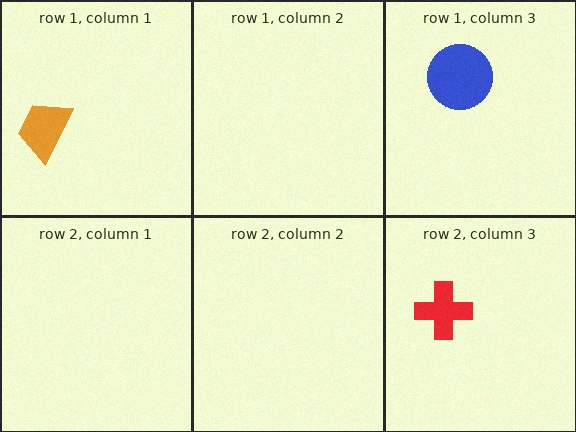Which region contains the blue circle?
The row 1, column 3 region.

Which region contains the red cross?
The row 2, column 3 region.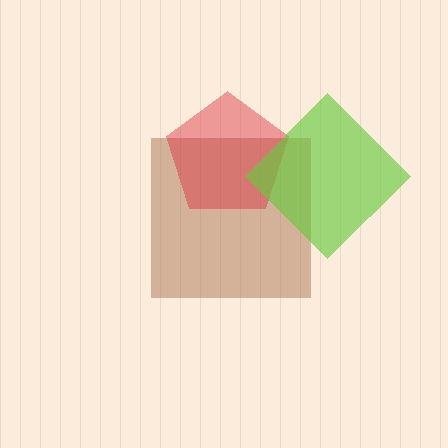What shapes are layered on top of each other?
The layered shapes are: a brown square, a red pentagon, a lime diamond.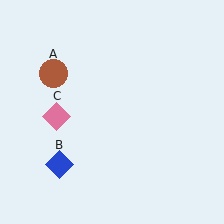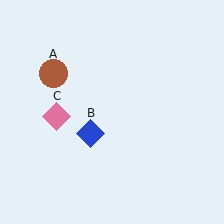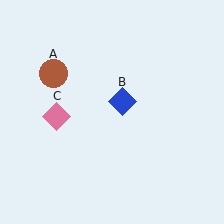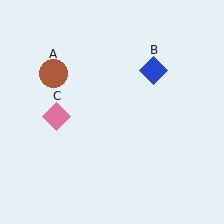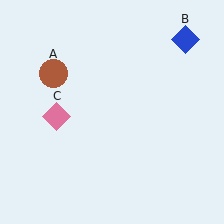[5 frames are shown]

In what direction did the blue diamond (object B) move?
The blue diamond (object B) moved up and to the right.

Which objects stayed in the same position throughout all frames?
Brown circle (object A) and pink diamond (object C) remained stationary.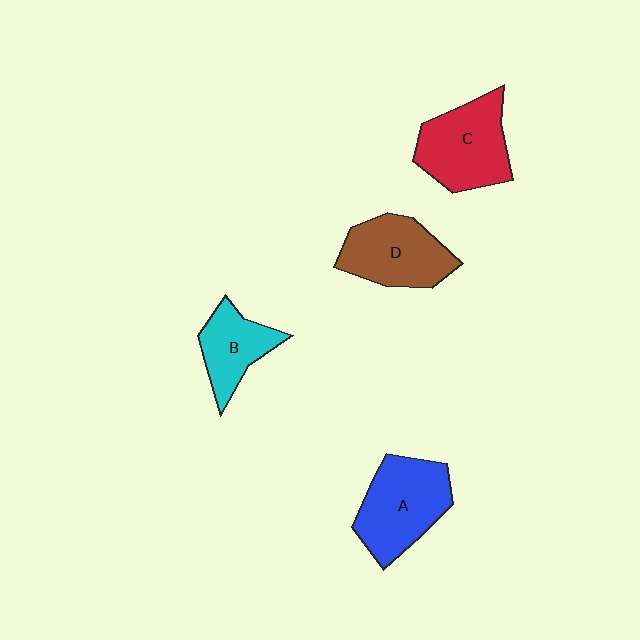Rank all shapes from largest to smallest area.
From largest to smallest: A (blue), C (red), D (brown), B (cyan).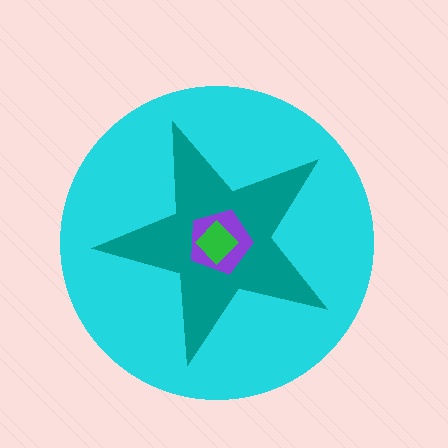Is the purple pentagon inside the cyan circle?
Yes.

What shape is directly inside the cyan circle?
The teal star.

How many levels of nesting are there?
4.